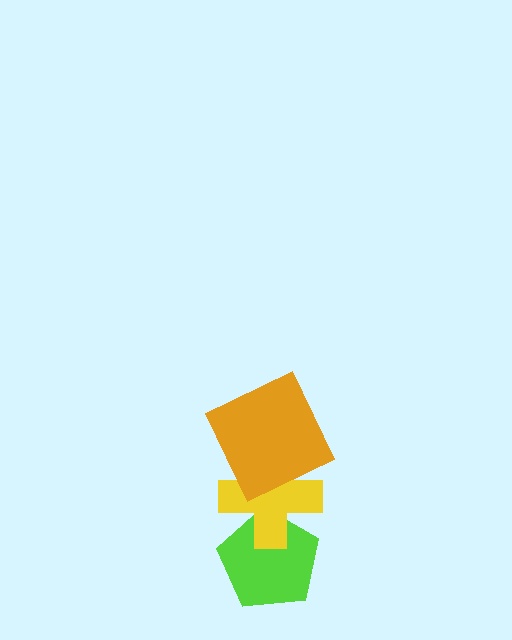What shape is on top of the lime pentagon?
The yellow cross is on top of the lime pentagon.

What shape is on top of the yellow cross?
The orange square is on top of the yellow cross.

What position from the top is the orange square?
The orange square is 1st from the top.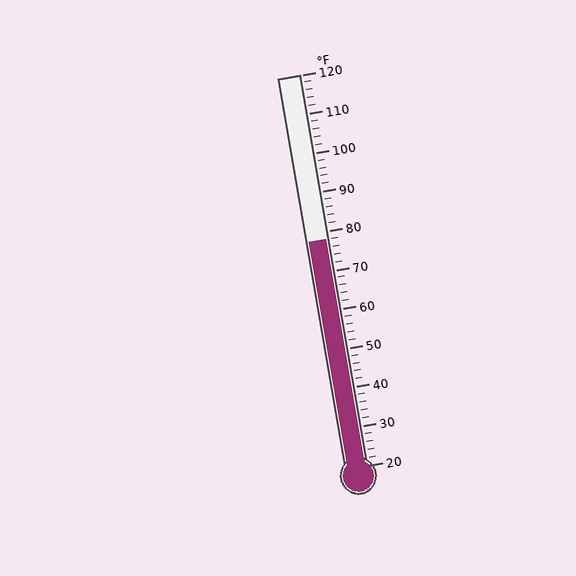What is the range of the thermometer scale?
The thermometer scale ranges from 20°F to 120°F.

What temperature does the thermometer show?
The thermometer shows approximately 78°F.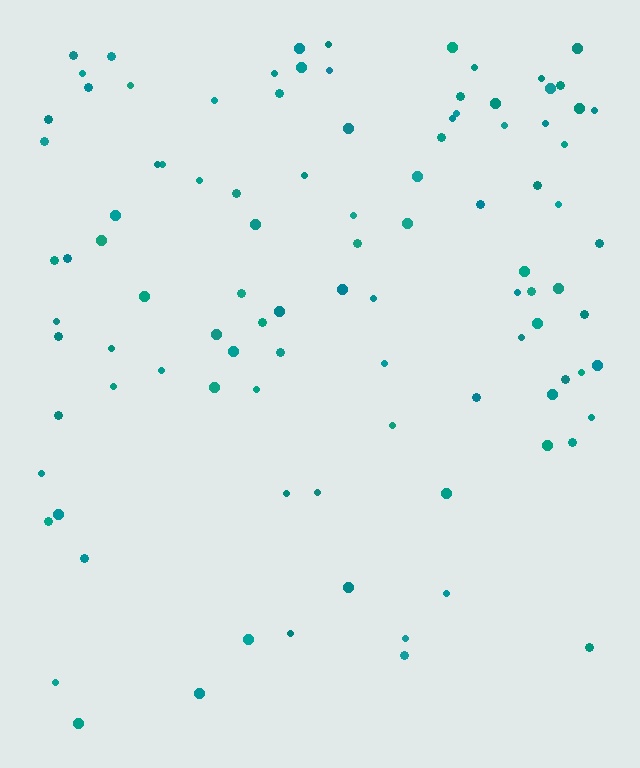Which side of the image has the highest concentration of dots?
The top.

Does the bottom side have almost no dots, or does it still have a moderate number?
Still a moderate number, just noticeably fewer than the top.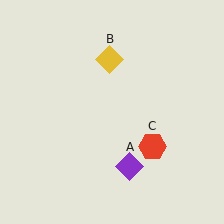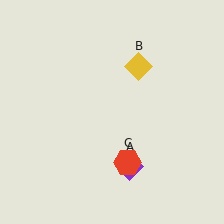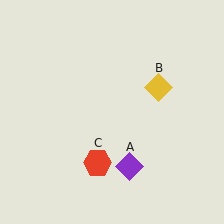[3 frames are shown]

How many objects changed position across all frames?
2 objects changed position: yellow diamond (object B), red hexagon (object C).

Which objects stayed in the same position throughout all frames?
Purple diamond (object A) remained stationary.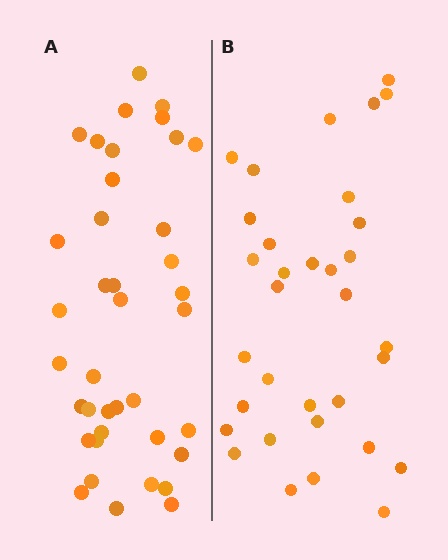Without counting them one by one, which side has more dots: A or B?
Region A (the left region) has more dots.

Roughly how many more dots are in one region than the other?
Region A has about 6 more dots than region B.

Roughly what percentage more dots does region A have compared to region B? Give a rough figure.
About 20% more.